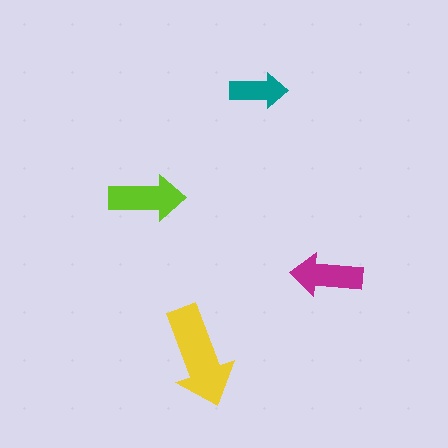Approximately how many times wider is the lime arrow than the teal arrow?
About 1.5 times wider.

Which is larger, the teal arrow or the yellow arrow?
The yellow one.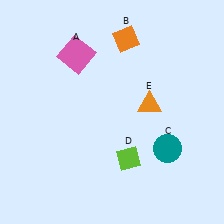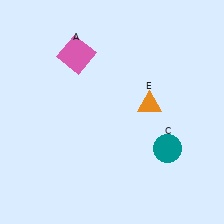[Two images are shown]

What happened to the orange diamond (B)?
The orange diamond (B) was removed in Image 2. It was in the top-right area of Image 1.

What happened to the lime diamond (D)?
The lime diamond (D) was removed in Image 2. It was in the bottom-right area of Image 1.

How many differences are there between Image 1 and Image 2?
There are 2 differences between the two images.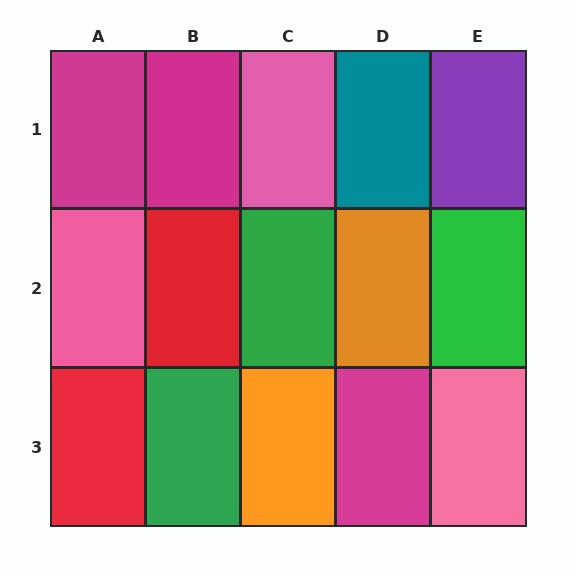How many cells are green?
3 cells are green.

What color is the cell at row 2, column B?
Red.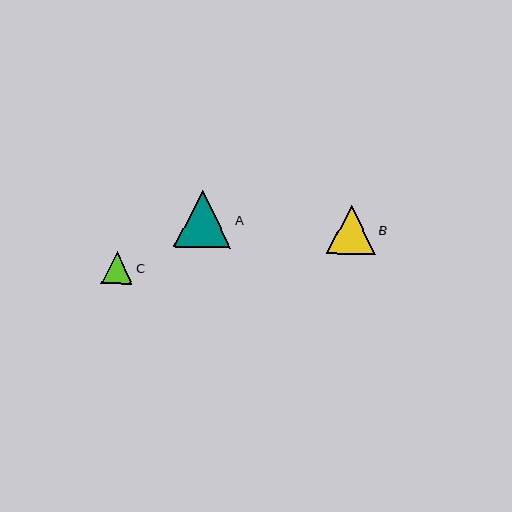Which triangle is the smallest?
Triangle C is the smallest with a size of approximately 32 pixels.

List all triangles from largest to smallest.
From largest to smallest: A, B, C.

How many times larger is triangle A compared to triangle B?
Triangle A is approximately 1.2 times the size of triangle B.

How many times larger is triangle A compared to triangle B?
Triangle A is approximately 1.2 times the size of triangle B.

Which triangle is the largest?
Triangle A is the largest with a size of approximately 57 pixels.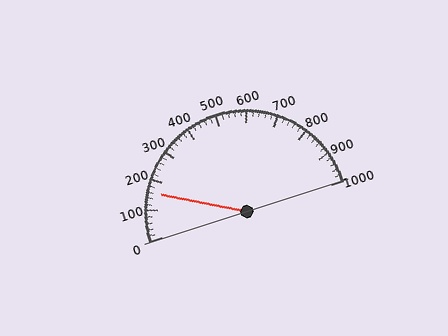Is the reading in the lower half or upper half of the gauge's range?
The reading is in the lower half of the range (0 to 1000).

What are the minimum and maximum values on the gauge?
The gauge ranges from 0 to 1000.